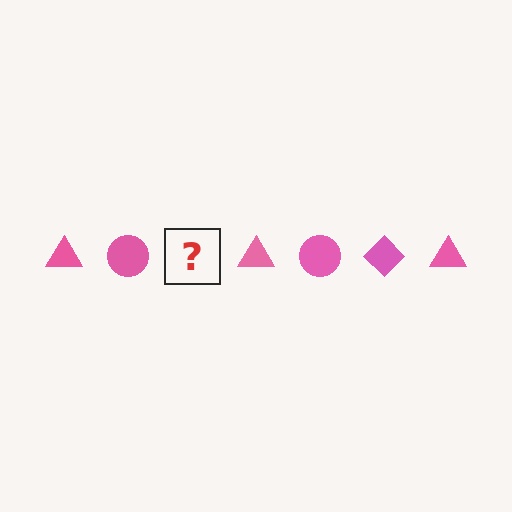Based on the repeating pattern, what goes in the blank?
The blank should be a pink diamond.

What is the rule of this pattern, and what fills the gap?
The rule is that the pattern cycles through triangle, circle, diamond shapes in pink. The gap should be filled with a pink diamond.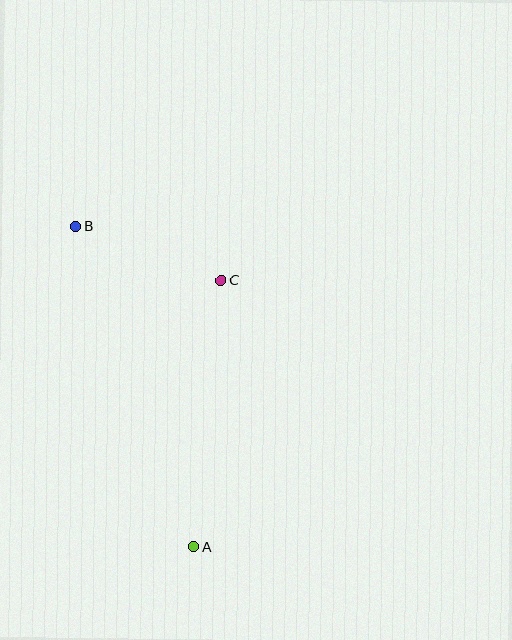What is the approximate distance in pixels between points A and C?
The distance between A and C is approximately 269 pixels.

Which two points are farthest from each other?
Points A and B are farthest from each other.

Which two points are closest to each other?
Points B and C are closest to each other.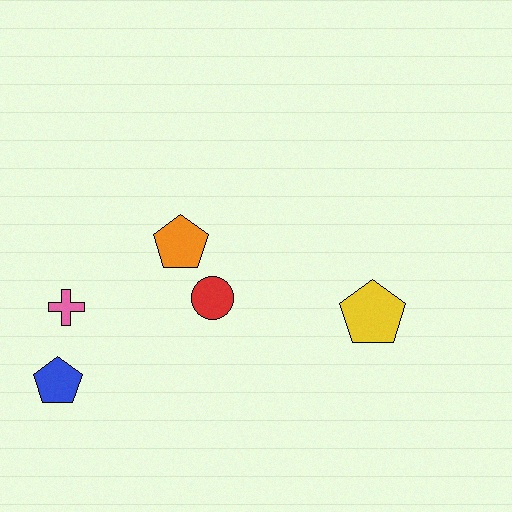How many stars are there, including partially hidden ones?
There are no stars.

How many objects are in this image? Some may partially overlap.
There are 5 objects.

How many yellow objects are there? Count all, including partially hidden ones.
There is 1 yellow object.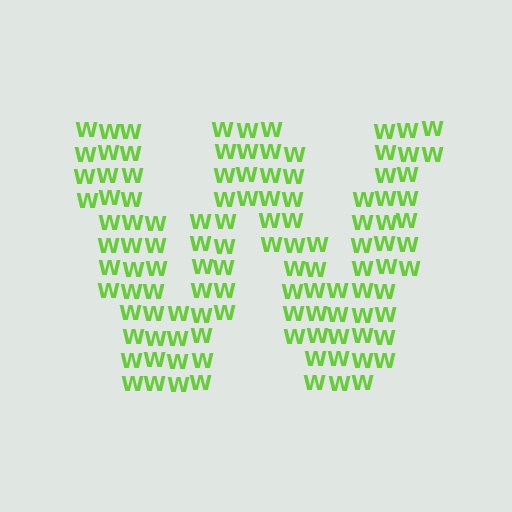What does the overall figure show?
The overall figure shows the letter W.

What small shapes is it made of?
It is made of small letter W's.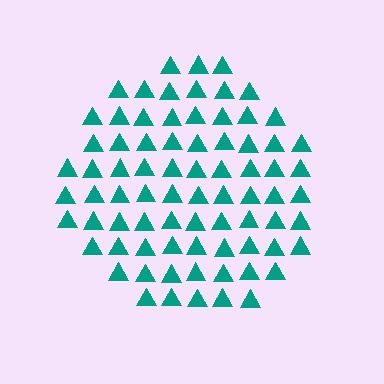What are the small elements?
The small elements are triangles.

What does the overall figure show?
The overall figure shows a circle.